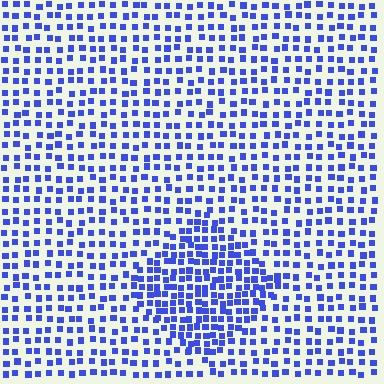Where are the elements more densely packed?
The elements are more densely packed inside the diamond boundary.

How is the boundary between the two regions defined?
The boundary is defined by a change in element density (approximately 1.8x ratio). All elements are the same color, size, and shape.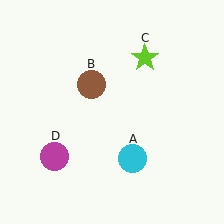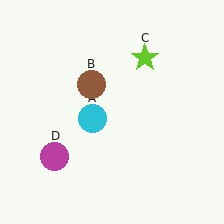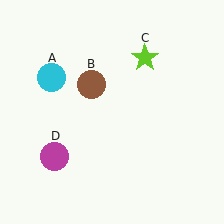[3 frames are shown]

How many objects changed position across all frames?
1 object changed position: cyan circle (object A).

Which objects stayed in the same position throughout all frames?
Brown circle (object B) and lime star (object C) and magenta circle (object D) remained stationary.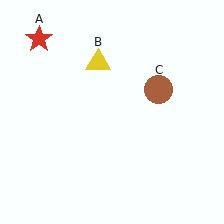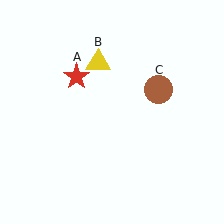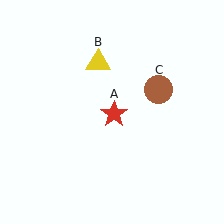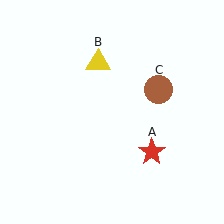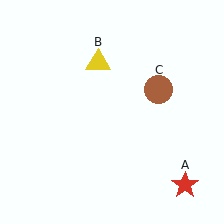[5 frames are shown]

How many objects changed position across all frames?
1 object changed position: red star (object A).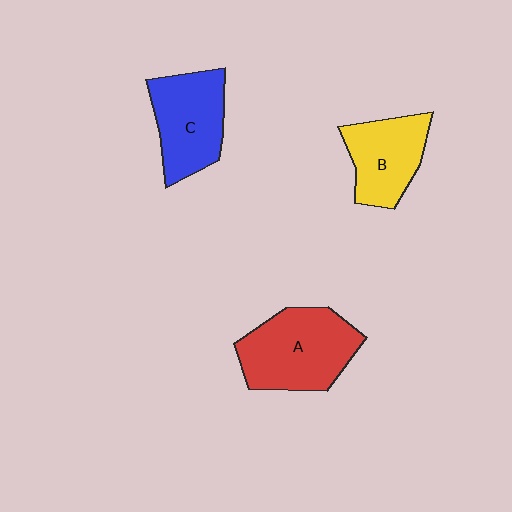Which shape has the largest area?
Shape A (red).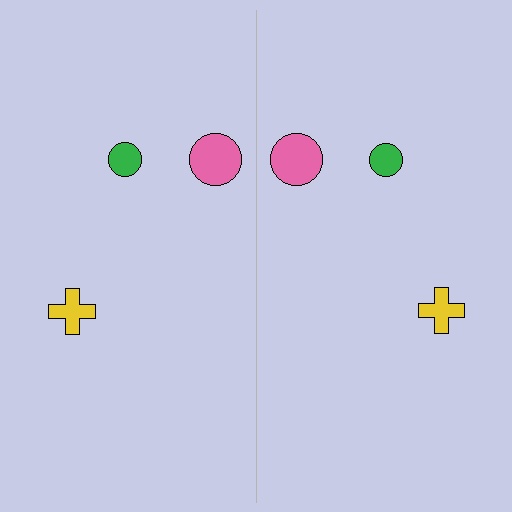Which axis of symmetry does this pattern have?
The pattern has a vertical axis of symmetry running through the center of the image.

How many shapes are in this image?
There are 6 shapes in this image.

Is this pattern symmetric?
Yes, this pattern has bilateral (reflection) symmetry.